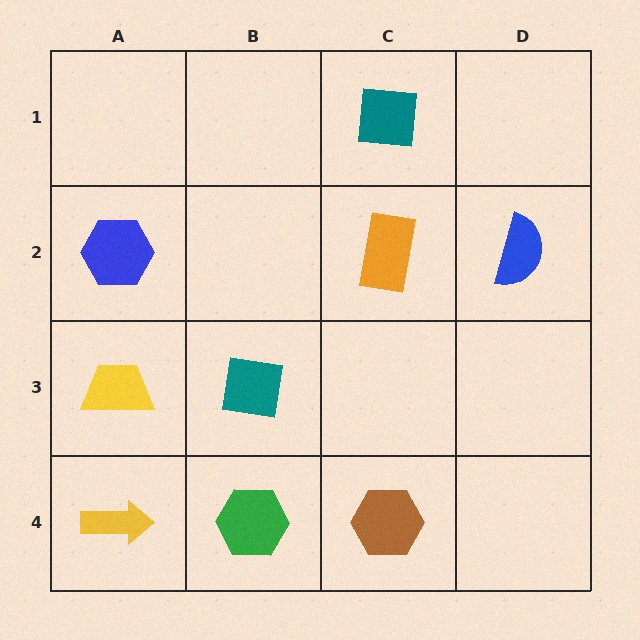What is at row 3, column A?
A yellow trapezoid.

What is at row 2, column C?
An orange rectangle.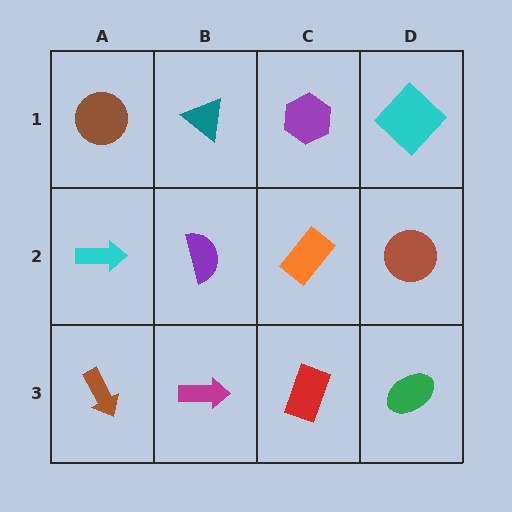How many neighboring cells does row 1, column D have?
2.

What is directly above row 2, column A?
A brown circle.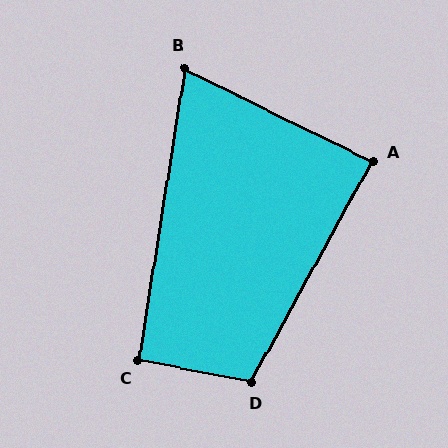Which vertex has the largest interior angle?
D, at approximately 107 degrees.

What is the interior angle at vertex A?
Approximately 88 degrees (approximately right).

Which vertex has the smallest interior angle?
B, at approximately 73 degrees.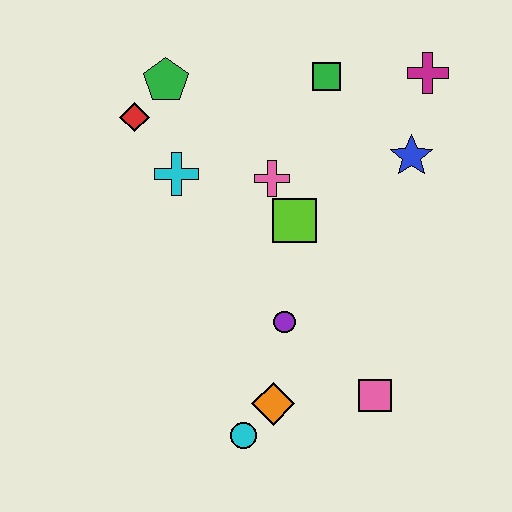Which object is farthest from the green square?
The cyan circle is farthest from the green square.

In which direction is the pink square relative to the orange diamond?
The pink square is to the right of the orange diamond.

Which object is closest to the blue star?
The magenta cross is closest to the blue star.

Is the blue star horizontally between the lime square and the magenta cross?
Yes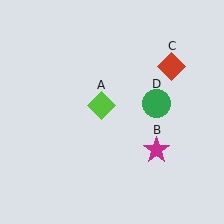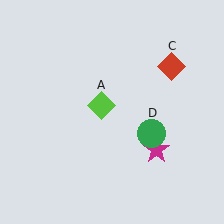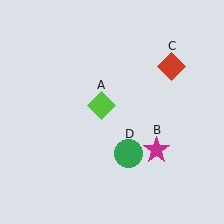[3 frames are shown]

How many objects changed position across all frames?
1 object changed position: green circle (object D).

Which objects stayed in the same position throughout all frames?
Lime diamond (object A) and magenta star (object B) and red diamond (object C) remained stationary.